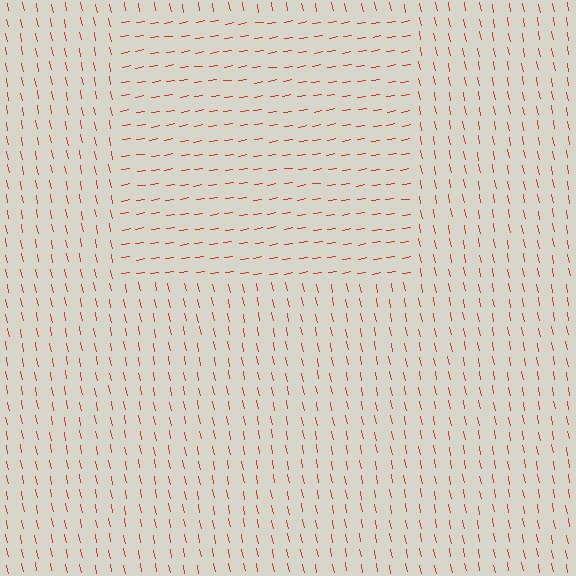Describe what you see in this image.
The image is filled with small red line segments. A rectangle region in the image has lines oriented differently from the surrounding lines, creating a visible texture boundary.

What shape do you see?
I see a rectangle.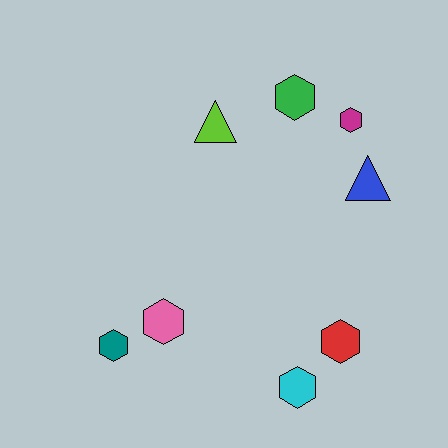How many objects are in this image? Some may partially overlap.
There are 8 objects.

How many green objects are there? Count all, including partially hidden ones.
There is 1 green object.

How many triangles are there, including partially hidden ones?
There are 2 triangles.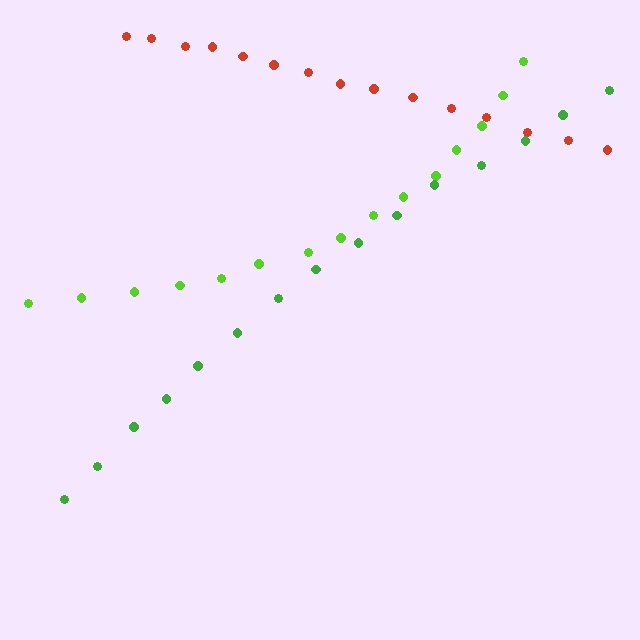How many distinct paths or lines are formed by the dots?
There are 3 distinct paths.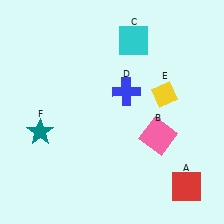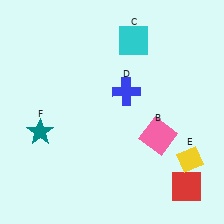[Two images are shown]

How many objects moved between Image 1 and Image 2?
1 object moved between the two images.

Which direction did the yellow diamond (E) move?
The yellow diamond (E) moved down.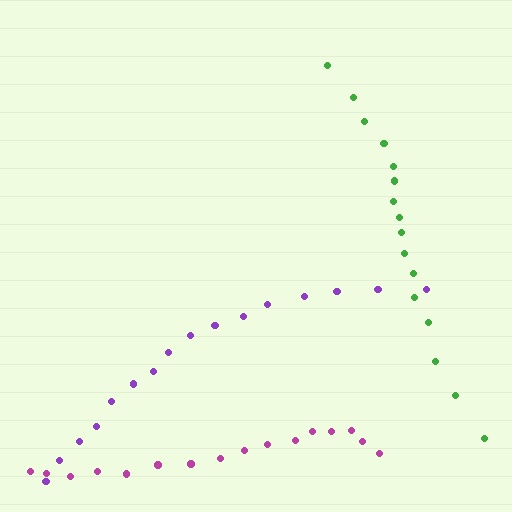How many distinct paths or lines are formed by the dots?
There are 3 distinct paths.